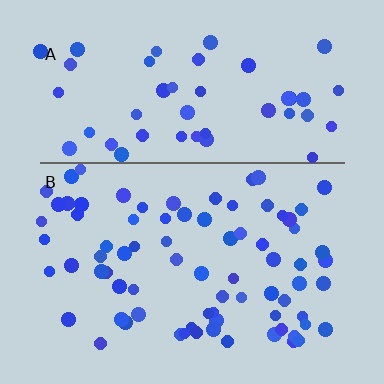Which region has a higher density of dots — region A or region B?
B (the bottom).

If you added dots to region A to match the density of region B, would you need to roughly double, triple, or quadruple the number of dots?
Approximately double.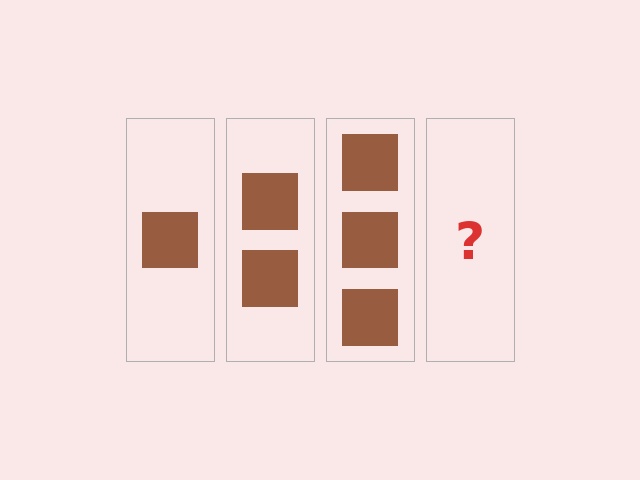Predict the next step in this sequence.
The next step is 4 squares.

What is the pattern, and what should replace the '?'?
The pattern is that each step adds one more square. The '?' should be 4 squares.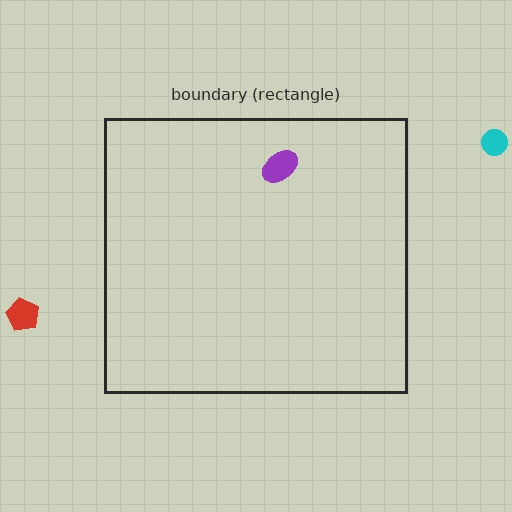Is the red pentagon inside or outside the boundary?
Outside.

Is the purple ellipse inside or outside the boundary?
Inside.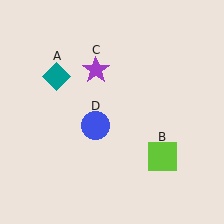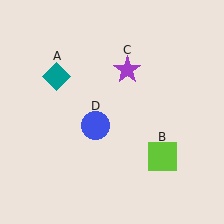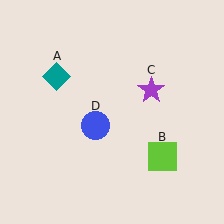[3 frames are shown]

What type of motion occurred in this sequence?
The purple star (object C) rotated clockwise around the center of the scene.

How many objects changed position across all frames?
1 object changed position: purple star (object C).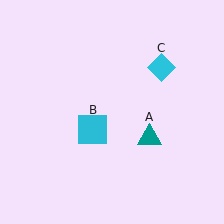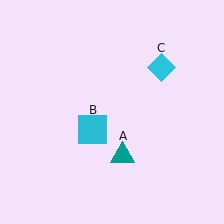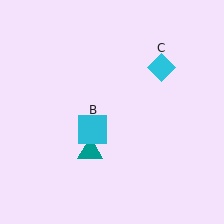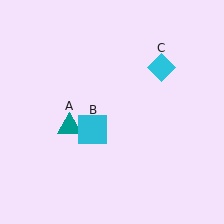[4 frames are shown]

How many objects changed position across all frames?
1 object changed position: teal triangle (object A).